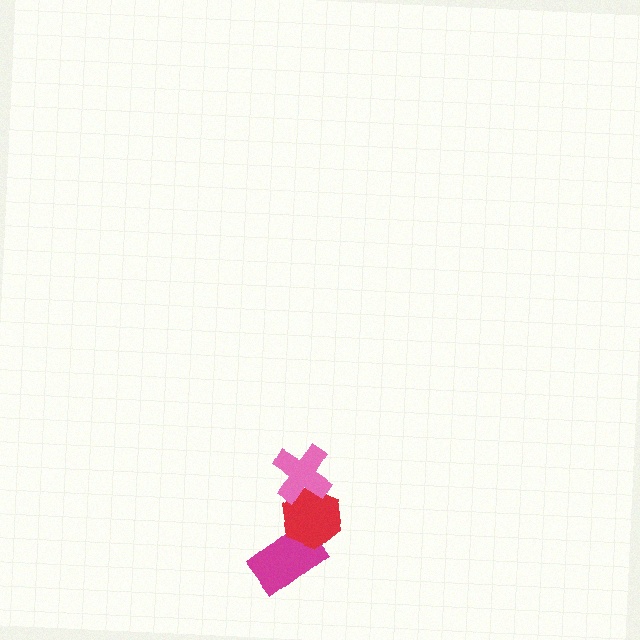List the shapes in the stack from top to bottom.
From top to bottom: the pink cross, the red hexagon, the magenta rectangle.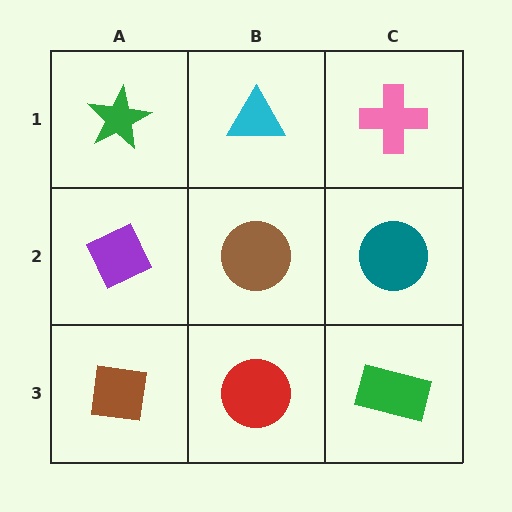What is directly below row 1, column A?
A purple diamond.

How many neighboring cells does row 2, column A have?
3.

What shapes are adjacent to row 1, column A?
A purple diamond (row 2, column A), a cyan triangle (row 1, column B).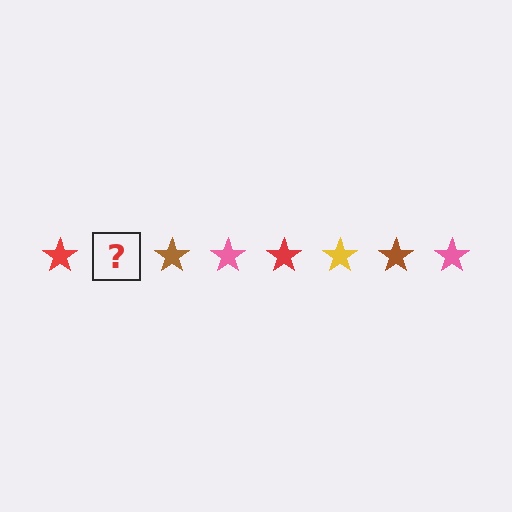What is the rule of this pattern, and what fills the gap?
The rule is that the pattern cycles through red, yellow, brown, pink stars. The gap should be filled with a yellow star.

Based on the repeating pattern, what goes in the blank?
The blank should be a yellow star.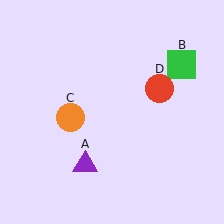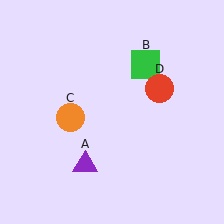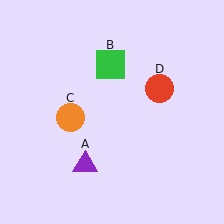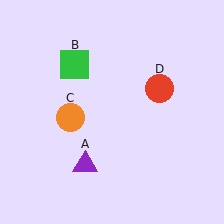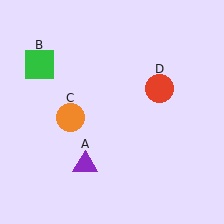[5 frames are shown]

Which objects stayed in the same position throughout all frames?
Purple triangle (object A) and orange circle (object C) and red circle (object D) remained stationary.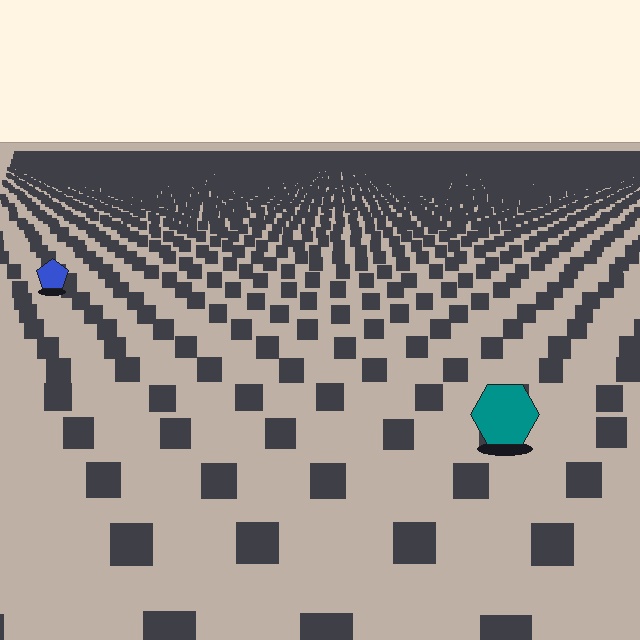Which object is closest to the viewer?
The teal hexagon is closest. The texture marks near it are larger and more spread out.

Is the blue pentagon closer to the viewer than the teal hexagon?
No. The teal hexagon is closer — you can tell from the texture gradient: the ground texture is coarser near it.